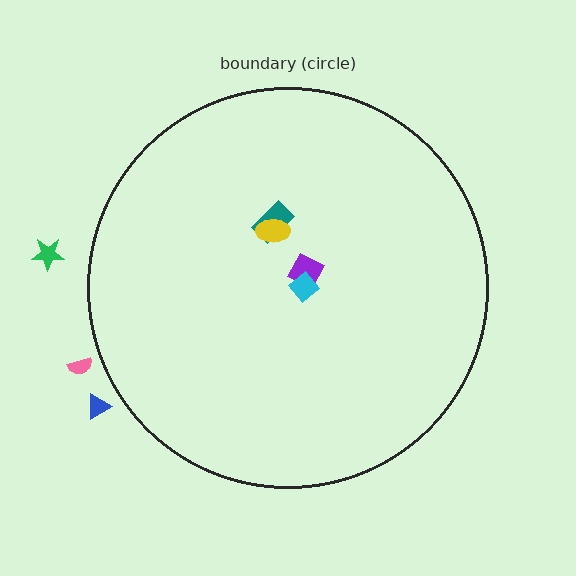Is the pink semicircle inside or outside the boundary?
Outside.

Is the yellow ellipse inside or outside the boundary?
Inside.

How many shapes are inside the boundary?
4 inside, 3 outside.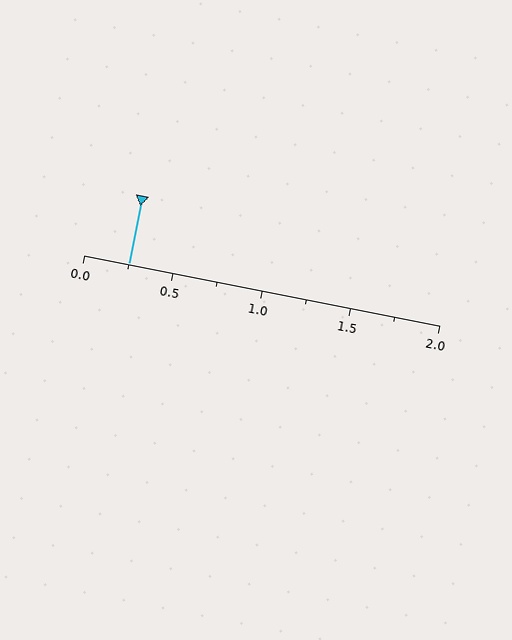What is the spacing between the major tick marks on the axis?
The major ticks are spaced 0.5 apart.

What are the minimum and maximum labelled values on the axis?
The axis runs from 0.0 to 2.0.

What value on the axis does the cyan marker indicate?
The marker indicates approximately 0.25.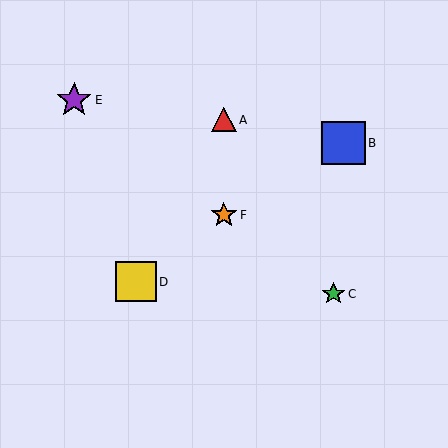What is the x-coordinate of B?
Object B is at x≈343.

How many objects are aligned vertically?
2 objects (A, F) are aligned vertically.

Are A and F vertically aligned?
Yes, both are at x≈224.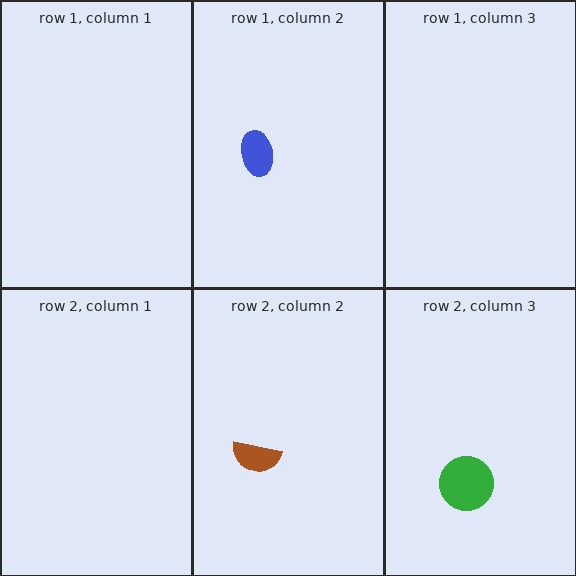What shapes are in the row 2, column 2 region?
The brown semicircle.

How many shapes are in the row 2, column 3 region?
1.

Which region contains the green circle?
The row 2, column 3 region.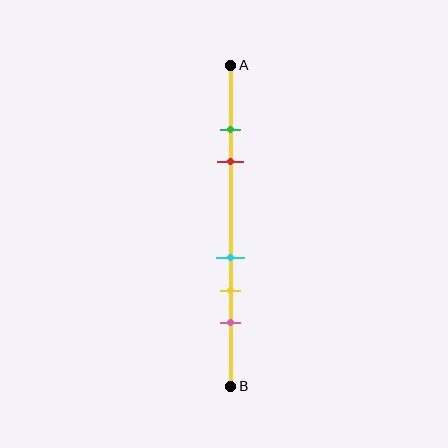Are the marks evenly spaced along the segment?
No, the marks are not evenly spaced.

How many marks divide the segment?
There are 5 marks dividing the segment.